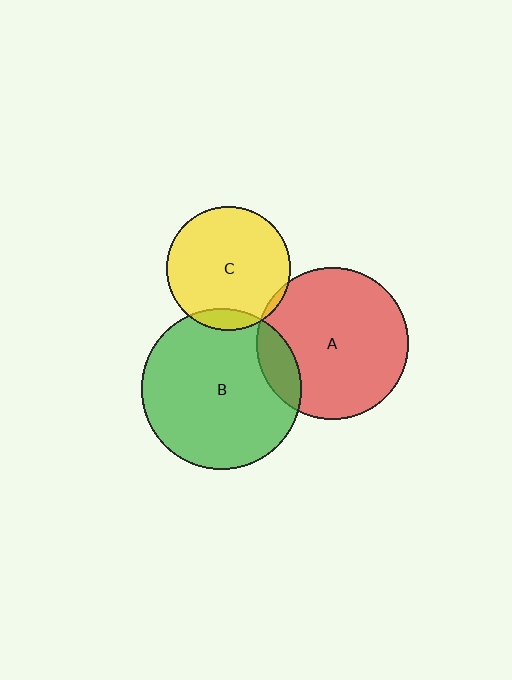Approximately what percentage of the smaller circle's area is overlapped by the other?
Approximately 15%.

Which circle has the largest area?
Circle B (green).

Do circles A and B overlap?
Yes.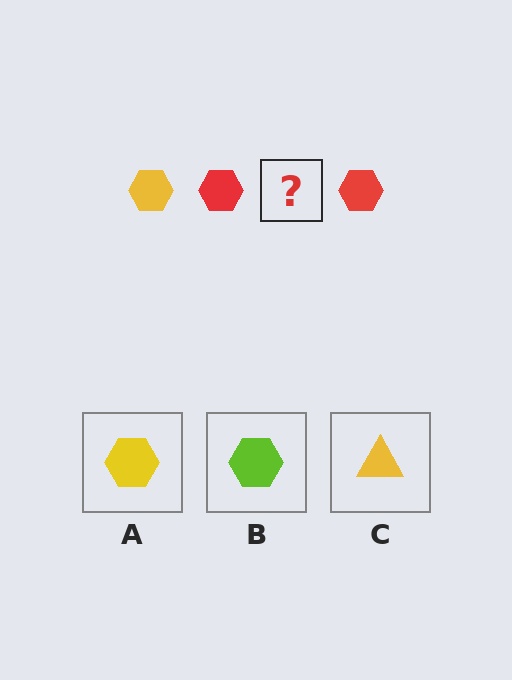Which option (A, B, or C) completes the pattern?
A.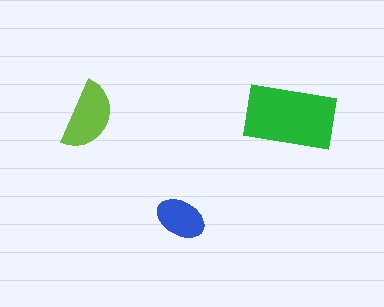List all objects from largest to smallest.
The green rectangle, the lime semicircle, the blue ellipse.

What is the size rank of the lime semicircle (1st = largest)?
2nd.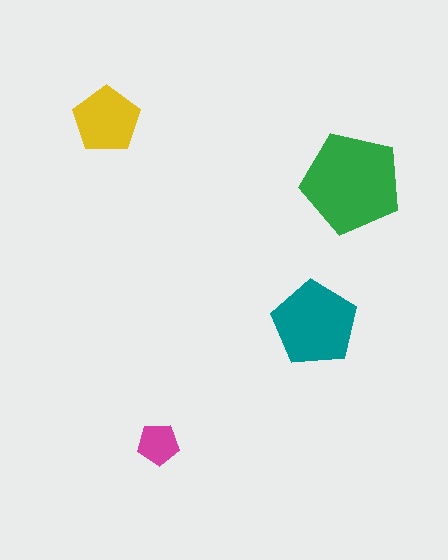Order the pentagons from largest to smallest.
the green one, the teal one, the yellow one, the magenta one.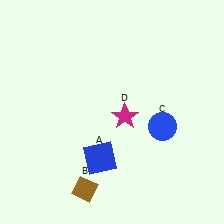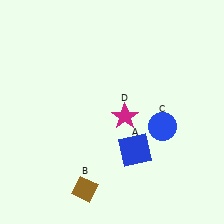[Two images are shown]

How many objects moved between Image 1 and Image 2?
1 object moved between the two images.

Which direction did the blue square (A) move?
The blue square (A) moved right.